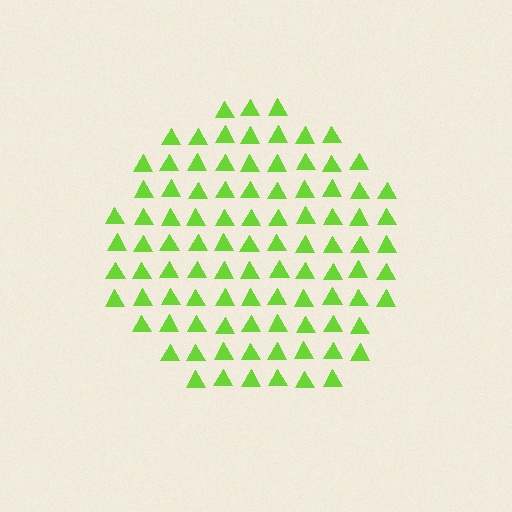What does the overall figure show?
The overall figure shows a circle.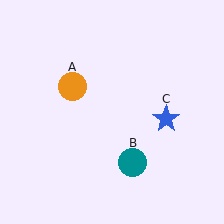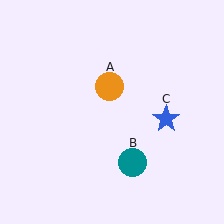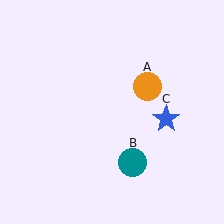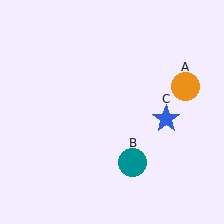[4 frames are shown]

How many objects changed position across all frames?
1 object changed position: orange circle (object A).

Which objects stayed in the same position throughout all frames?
Teal circle (object B) and blue star (object C) remained stationary.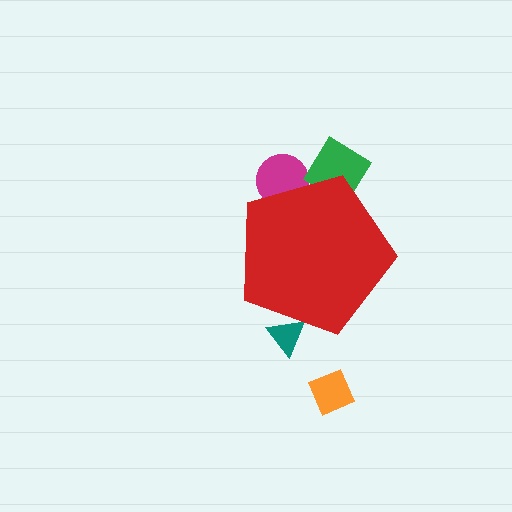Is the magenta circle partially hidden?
Yes, the magenta circle is partially hidden behind the red pentagon.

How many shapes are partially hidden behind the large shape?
3 shapes are partially hidden.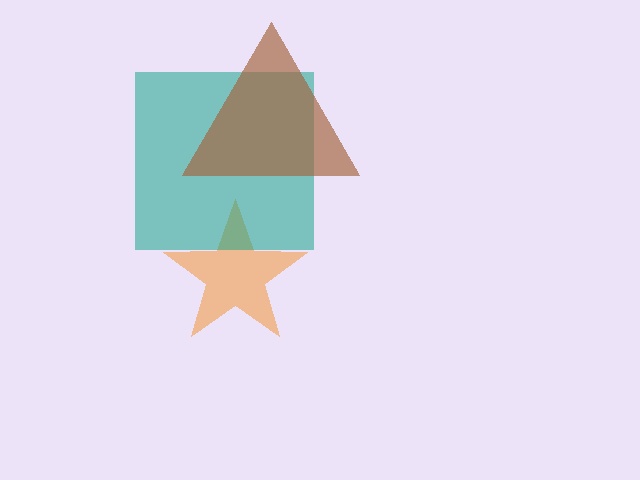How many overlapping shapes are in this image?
There are 3 overlapping shapes in the image.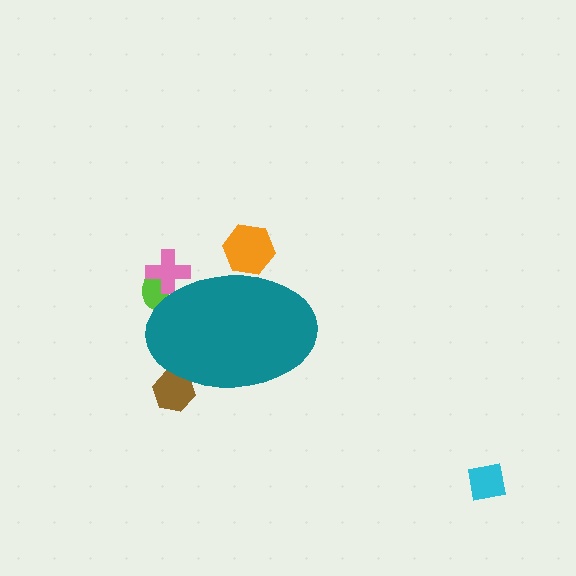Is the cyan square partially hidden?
No, the cyan square is fully visible.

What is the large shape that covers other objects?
A teal ellipse.